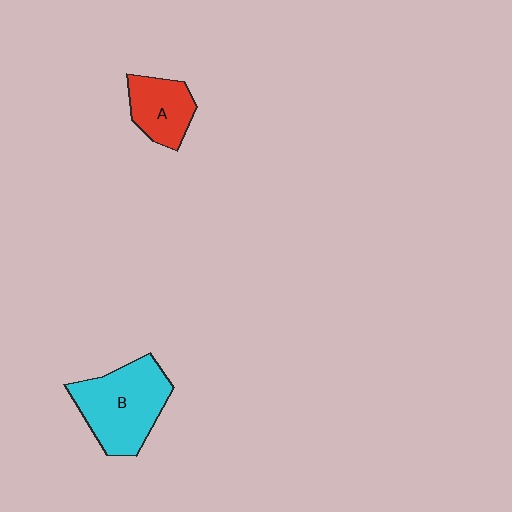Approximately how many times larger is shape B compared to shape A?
Approximately 1.7 times.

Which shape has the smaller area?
Shape A (red).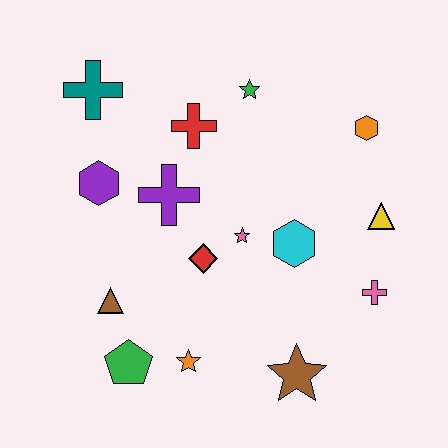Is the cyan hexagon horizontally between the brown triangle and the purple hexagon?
No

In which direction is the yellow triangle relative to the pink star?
The yellow triangle is to the right of the pink star.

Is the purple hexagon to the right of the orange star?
No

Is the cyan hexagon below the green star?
Yes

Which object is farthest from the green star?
The green pentagon is farthest from the green star.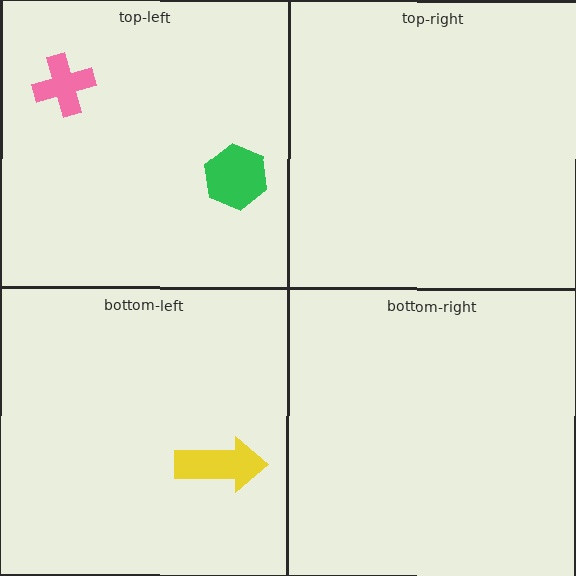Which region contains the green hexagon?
The top-left region.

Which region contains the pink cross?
The top-left region.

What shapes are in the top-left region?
The green hexagon, the pink cross.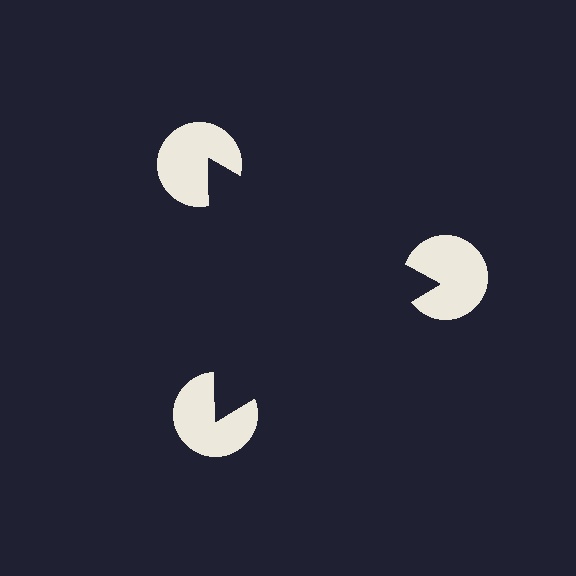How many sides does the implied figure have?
3 sides.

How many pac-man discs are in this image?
There are 3 — one at each vertex of the illusory triangle.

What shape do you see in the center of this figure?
An illusory triangle — its edges are inferred from the aligned wedge cuts in the pac-man discs, not physically drawn.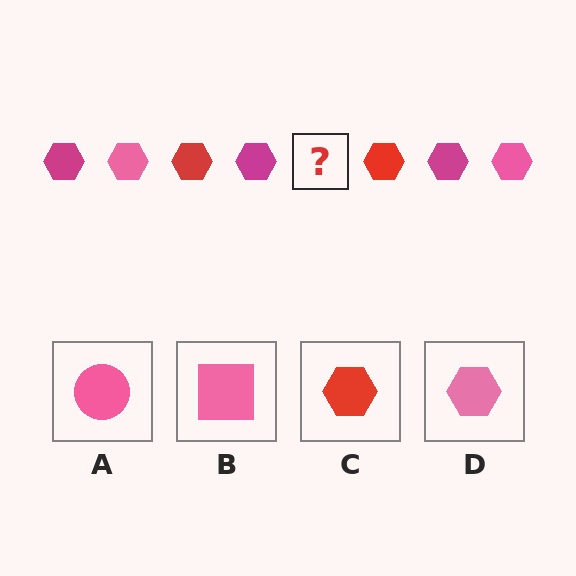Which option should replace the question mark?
Option D.